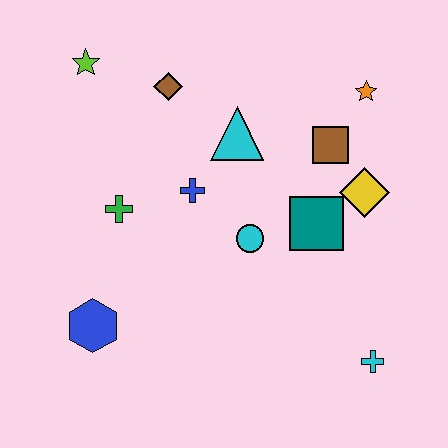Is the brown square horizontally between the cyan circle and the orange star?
Yes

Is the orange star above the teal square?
Yes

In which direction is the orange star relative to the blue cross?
The orange star is to the right of the blue cross.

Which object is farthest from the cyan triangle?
The cyan cross is farthest from the cyan triangle.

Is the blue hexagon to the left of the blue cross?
Yes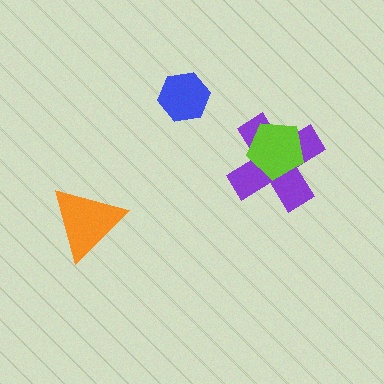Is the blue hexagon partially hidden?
No, no other shape covers it.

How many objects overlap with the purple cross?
1 object overlaps with the purple cross.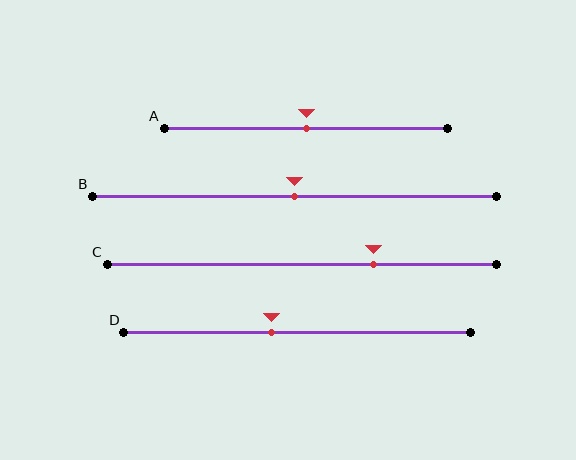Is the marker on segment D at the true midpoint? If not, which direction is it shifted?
No, the marker on segment D is shifted to the left by about 7% of the segment length.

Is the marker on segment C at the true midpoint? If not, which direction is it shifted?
No, the marker on segment C is shifted to the right by about 19% of the segment length.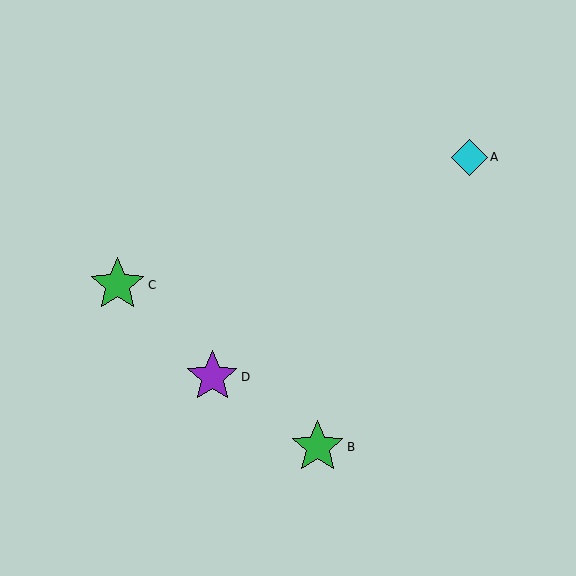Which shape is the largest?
The green star (labeled C) is the largest.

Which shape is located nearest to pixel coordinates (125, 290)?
The green star (labeled C) at (118, 285) is nearest to that location.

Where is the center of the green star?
The center of the green star is at (318, 447).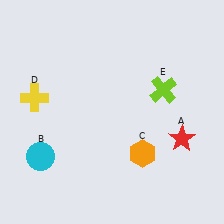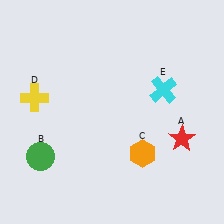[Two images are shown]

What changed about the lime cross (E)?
In Image 1, E is lime. In Image 2, it changed to cyan.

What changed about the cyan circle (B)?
In Image 1, B is cyan. In Image 2, it changed to green.